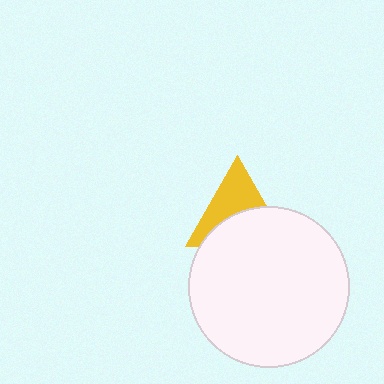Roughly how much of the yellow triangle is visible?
About half of it is visible (roughly 50%).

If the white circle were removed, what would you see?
You would see the complete yellow triangle.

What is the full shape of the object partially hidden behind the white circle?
The partially hidden object is a yellow triangle.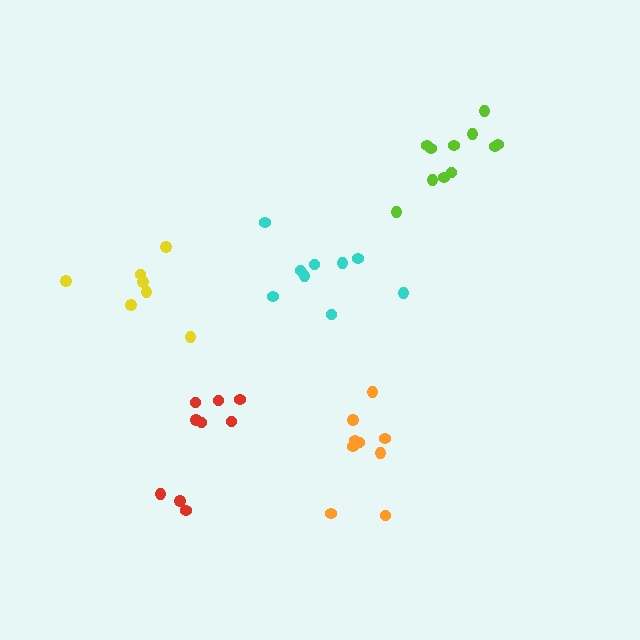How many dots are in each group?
Group 1: 9 dots, Group 2: 7 dots, Group 3: 11 dots, Group 4: 9 dots, Group 5: 9 dots (45 total).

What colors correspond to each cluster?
The clusters are colored: orange, yellow, lime, cyan, red.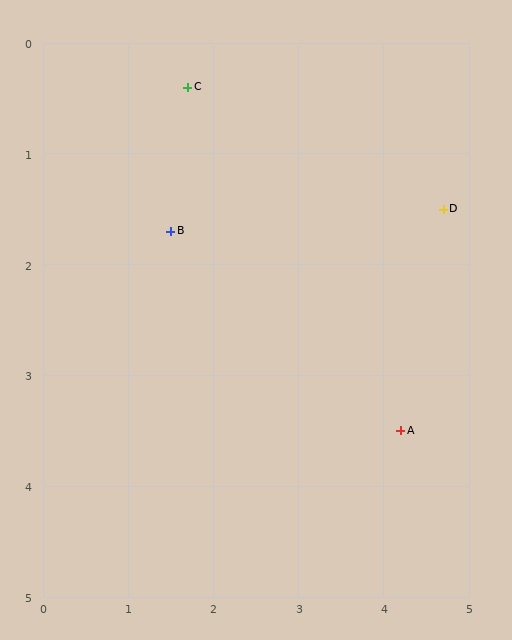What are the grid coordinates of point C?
Point C is at approximately (1.7, 0.4).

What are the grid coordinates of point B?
Point B is at approximately (1.5, 1.7).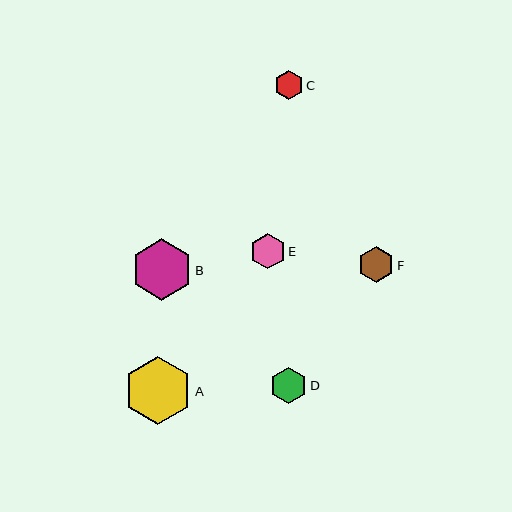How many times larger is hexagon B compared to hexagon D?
Hexagon B is approximately 1.7 times the size of hexagon D.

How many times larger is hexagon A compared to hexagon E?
Hexagon A is approximately 1.9 times the size of hexagon E.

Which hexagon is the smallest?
Hexagon C is the smallest with a size of approximately 29 pixels.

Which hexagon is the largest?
Hexagon A is the largest with a size of approximately 67 pixels.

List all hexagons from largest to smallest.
From largest to smallest: A, B, D, F, E, C.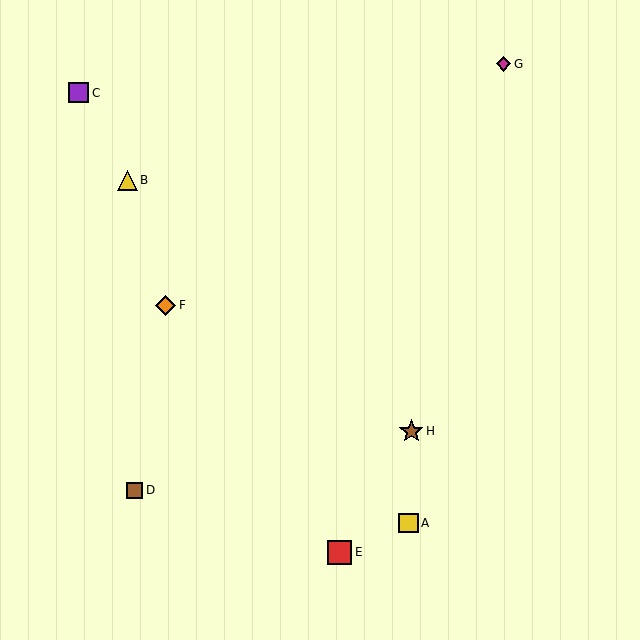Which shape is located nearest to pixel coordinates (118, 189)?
The yellow triangle (labeled B) at (127, 180) is nearest to that location.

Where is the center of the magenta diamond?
The center of the magenta diamond is at (503, 64).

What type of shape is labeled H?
Shape H is a brown star.